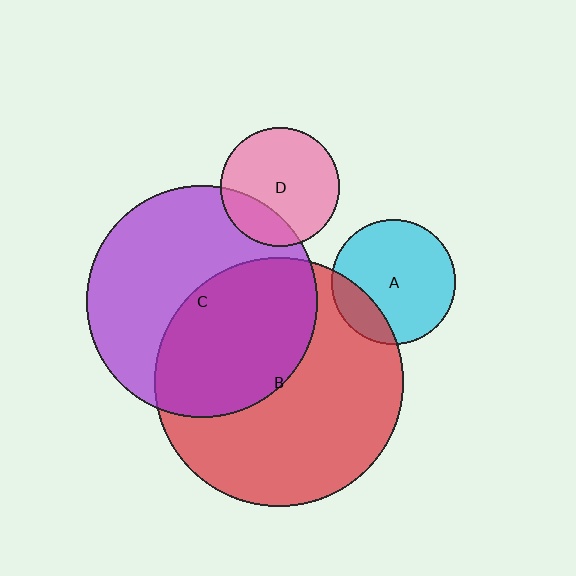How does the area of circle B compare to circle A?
Approximately 4.0 times.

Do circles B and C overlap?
Yes.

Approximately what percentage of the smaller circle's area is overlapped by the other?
Approximately 45%.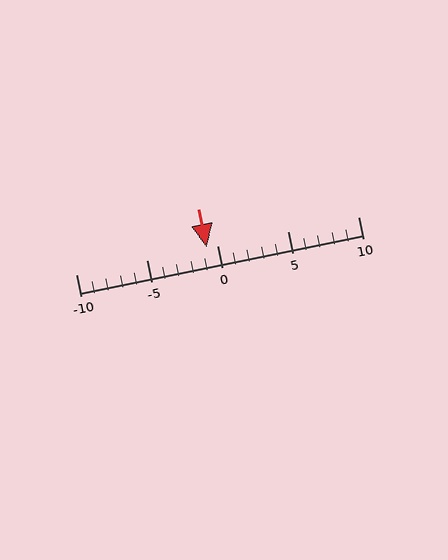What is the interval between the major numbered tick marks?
The major tick marks are spaced 5 units apart.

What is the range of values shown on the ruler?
The ruler shows values from -10 to 10.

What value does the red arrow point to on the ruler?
The red arrow points to approximately -1.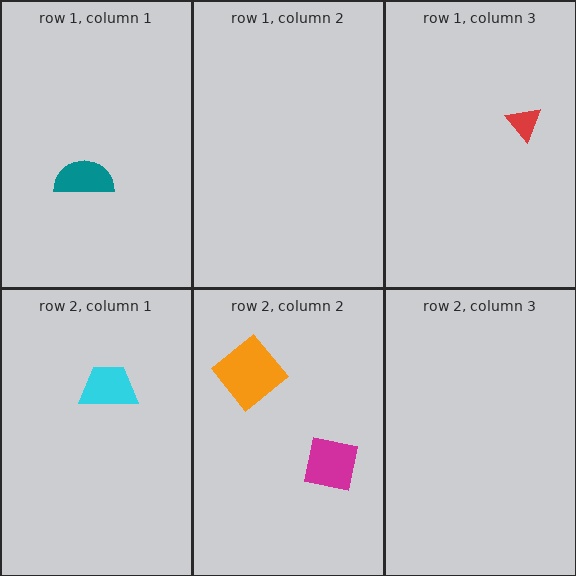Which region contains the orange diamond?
The row 2, column 2 region.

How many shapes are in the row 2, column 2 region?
2.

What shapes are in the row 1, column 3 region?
The red triangle.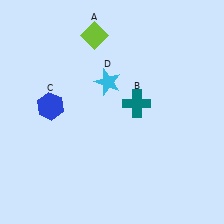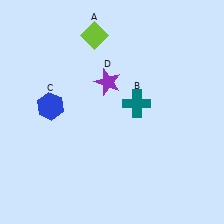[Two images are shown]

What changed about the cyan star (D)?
In Image 1, D is cyan. In Image 2, it changed to purple.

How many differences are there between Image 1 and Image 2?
There is 1 difference between the two images.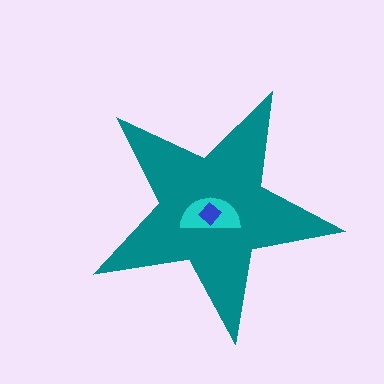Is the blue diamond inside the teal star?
Yes.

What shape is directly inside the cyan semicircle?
The blue diamond.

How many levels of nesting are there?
3.